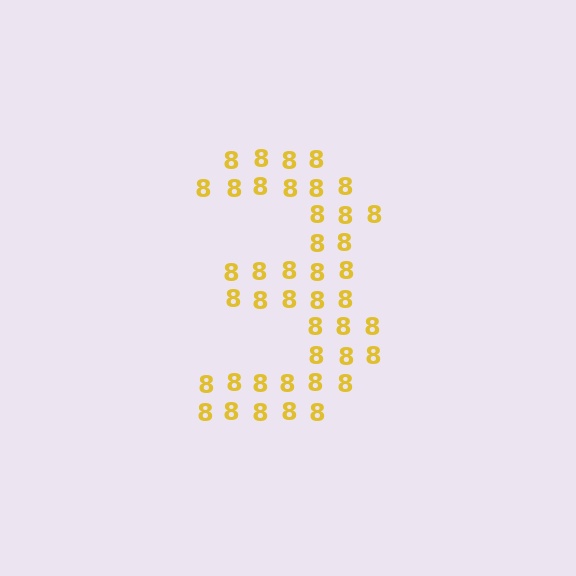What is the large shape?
The large shape is the digit 3.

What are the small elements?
The small elements are digit 8's.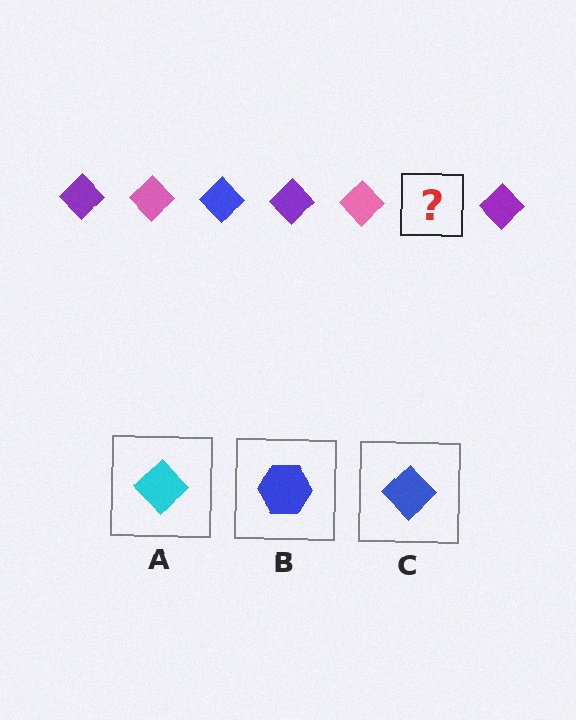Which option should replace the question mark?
Option C.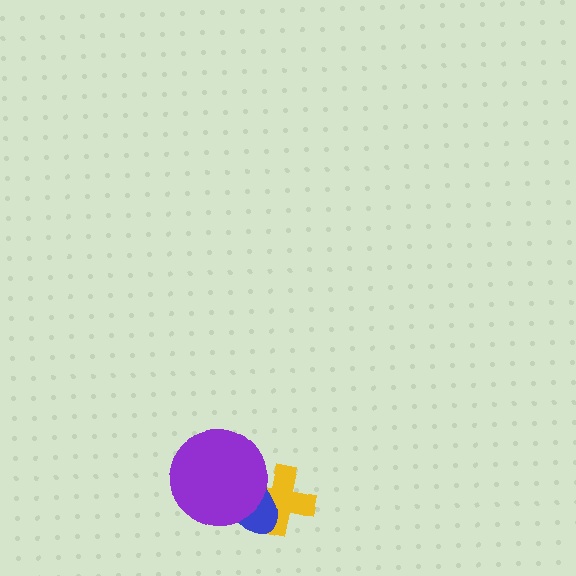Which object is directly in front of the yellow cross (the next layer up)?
The blue ellipse is directly in front of the yellow cross.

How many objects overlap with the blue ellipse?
2 objects overlap with the blue ellipse.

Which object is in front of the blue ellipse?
The purple circle is in front of the blue ellipse.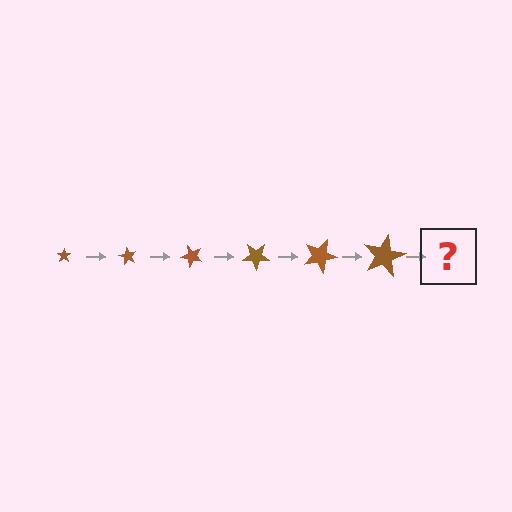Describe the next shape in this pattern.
It should be a star, larger than the previous one and rotated 360 degrees from the start.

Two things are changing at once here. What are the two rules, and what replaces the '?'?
The two rules are that the star grows larger each step and it rotates 60 degrees each step. The '?' should be a star, larger than the previous one and rotated 360 degrees from the start.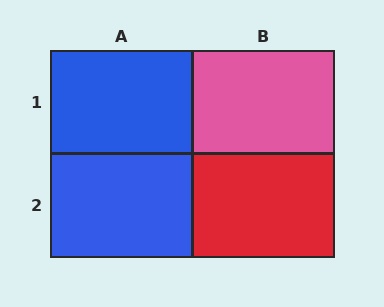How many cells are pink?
1 cell is pink.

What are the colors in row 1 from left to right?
Blue, pink.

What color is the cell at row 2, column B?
Red.